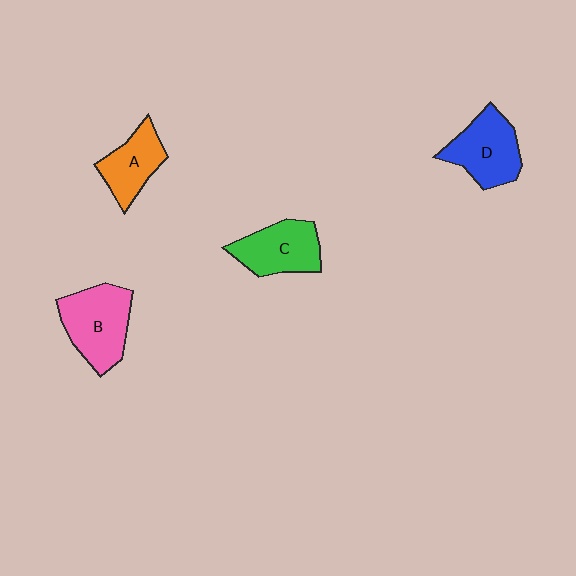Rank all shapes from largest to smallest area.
From largest to smallest: B (pink), D (blue), C (green), A (orange).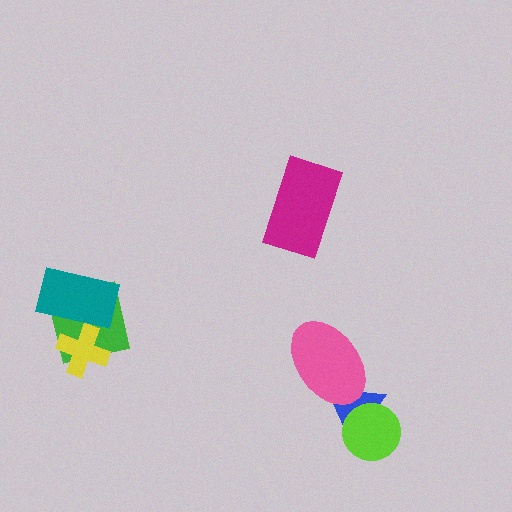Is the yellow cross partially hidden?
Yes, it is partially covered by another shape.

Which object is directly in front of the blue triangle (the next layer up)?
The lime circle is directly in front of the blue triangle.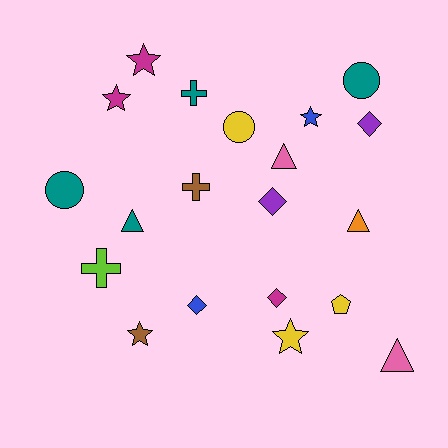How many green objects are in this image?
There are no green objects.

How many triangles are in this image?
There are 4 triangles.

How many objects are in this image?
There are 20 objects.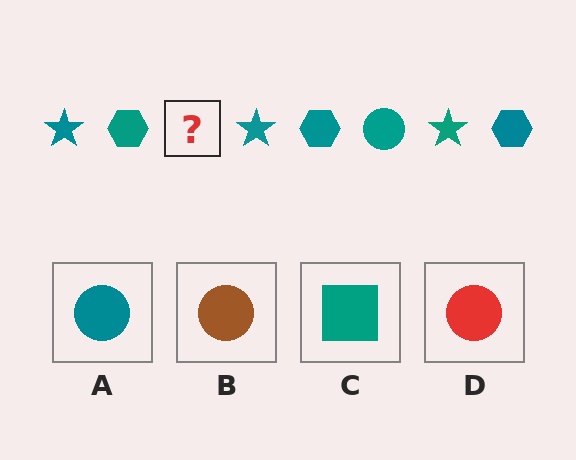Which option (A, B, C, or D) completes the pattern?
A.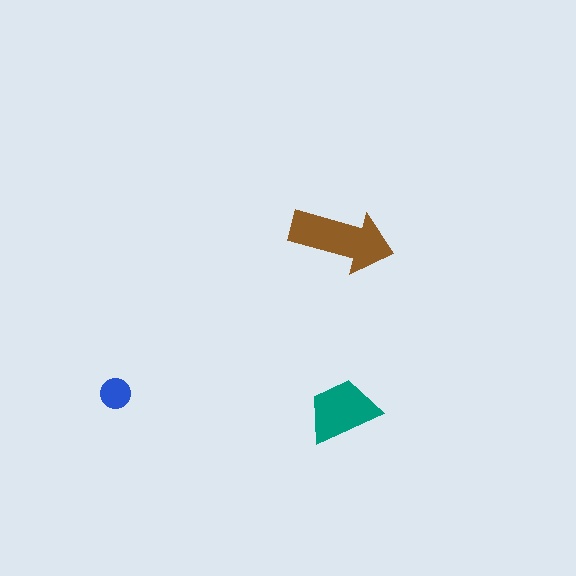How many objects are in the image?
There are 3 objects in the image.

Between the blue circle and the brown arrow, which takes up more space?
The brown arrow.